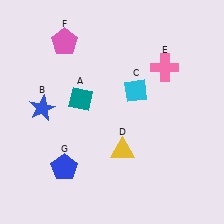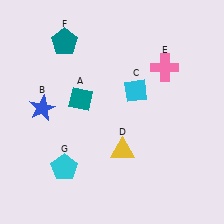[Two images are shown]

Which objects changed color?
F changed from pink to teal. G changed from blue to cyan.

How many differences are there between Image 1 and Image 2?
There are 2 differences between the two images.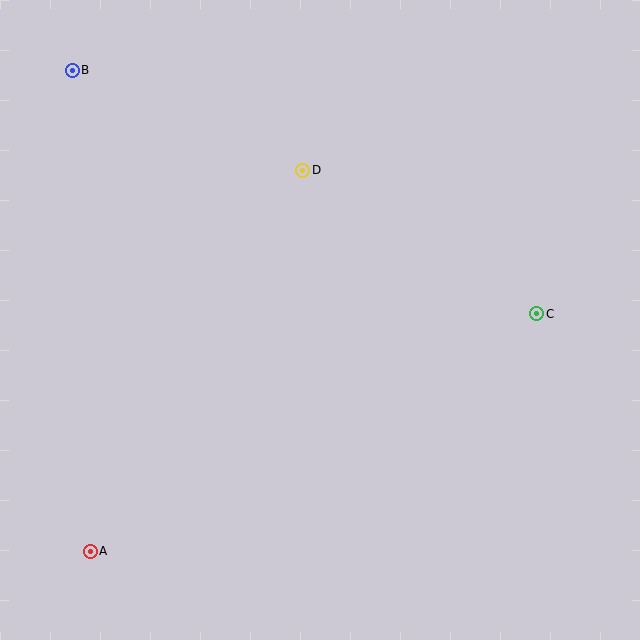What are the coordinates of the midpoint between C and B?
The midpoint between C and B is at (305, 192).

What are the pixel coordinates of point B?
Point B is at (72, 70).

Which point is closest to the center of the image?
Point D at (303, 170) is closest to the center.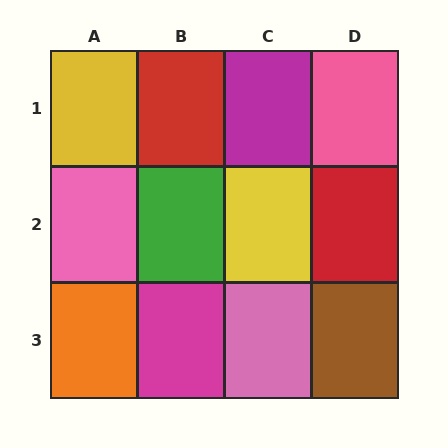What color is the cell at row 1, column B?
Red.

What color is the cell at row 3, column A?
Orange.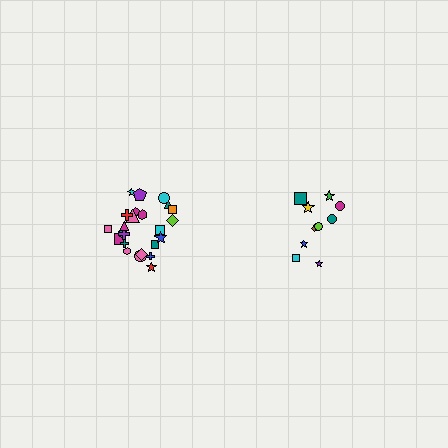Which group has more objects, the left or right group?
The left group.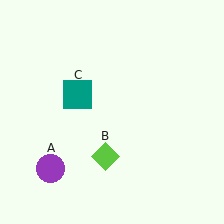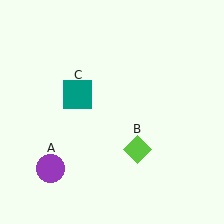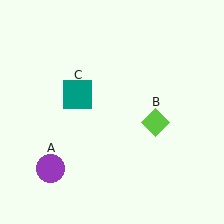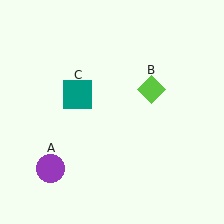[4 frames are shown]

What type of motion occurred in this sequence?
The lime diamond (object B) rotated counterclockwise around the center of the scene.